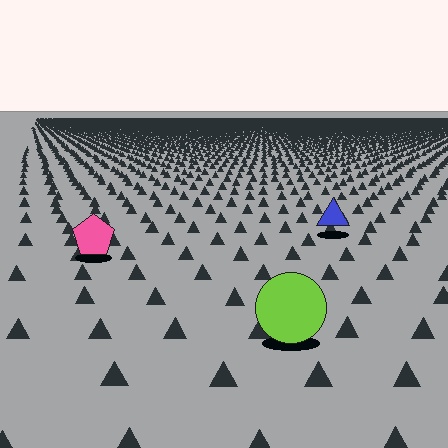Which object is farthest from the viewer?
The blue triangle is farthest from the viewer. It appears smaller and the ground texture around it is denser.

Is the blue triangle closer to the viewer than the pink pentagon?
No. The pink pentagon is closer — you can tell from the texture gradient: the ground texture is coarser near it.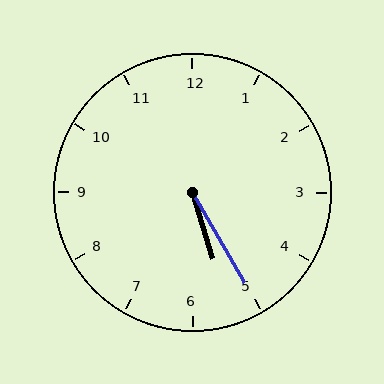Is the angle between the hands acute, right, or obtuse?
It is acute.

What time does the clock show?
5:25.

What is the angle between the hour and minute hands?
Approximately 12 degrees.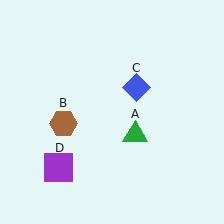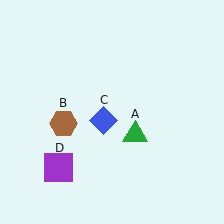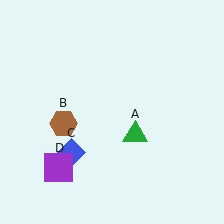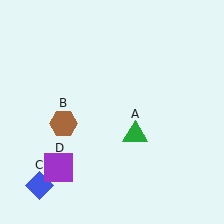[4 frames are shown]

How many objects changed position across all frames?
1 object changed position: blue diamond (object C).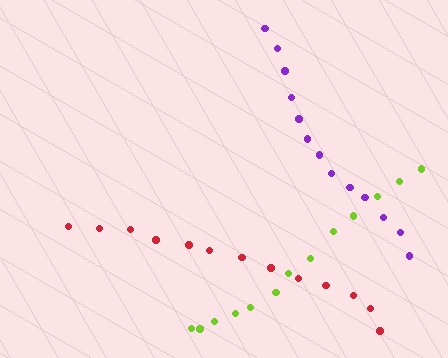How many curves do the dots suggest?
There are 3 distinct paths.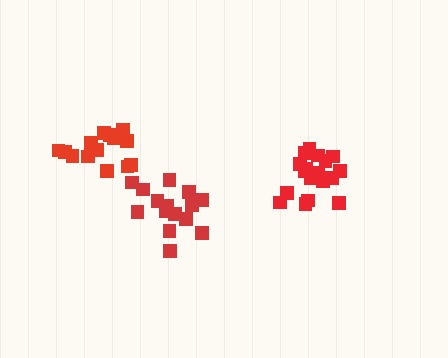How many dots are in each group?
Group 1: 15 dots, Group 2: 18 dots, Group 3: 14 dots (47 total).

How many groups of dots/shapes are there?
There are 3 groups.